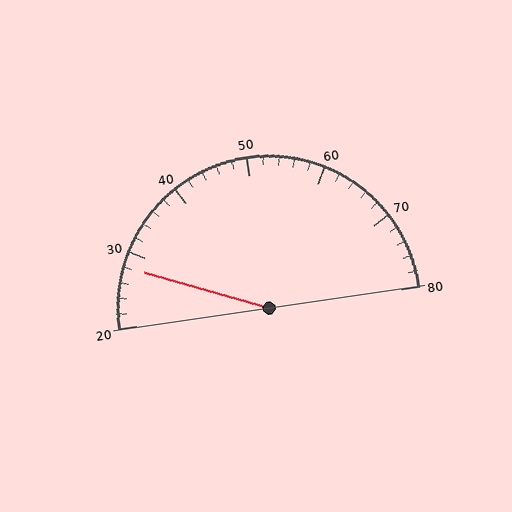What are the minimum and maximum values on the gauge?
The gauge ranges from 20 to 80.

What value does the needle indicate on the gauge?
The needle indicates approximately 28.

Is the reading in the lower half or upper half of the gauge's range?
The reading is in the lower half of the range (20 to 80).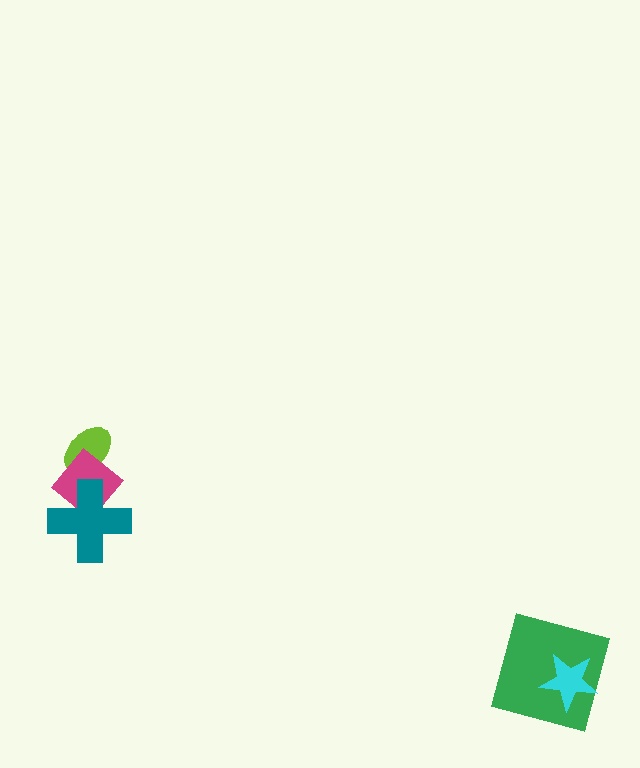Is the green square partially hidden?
Yes, it is partially covered by another shape.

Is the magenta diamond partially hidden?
Yes, it is partially covered by another shape.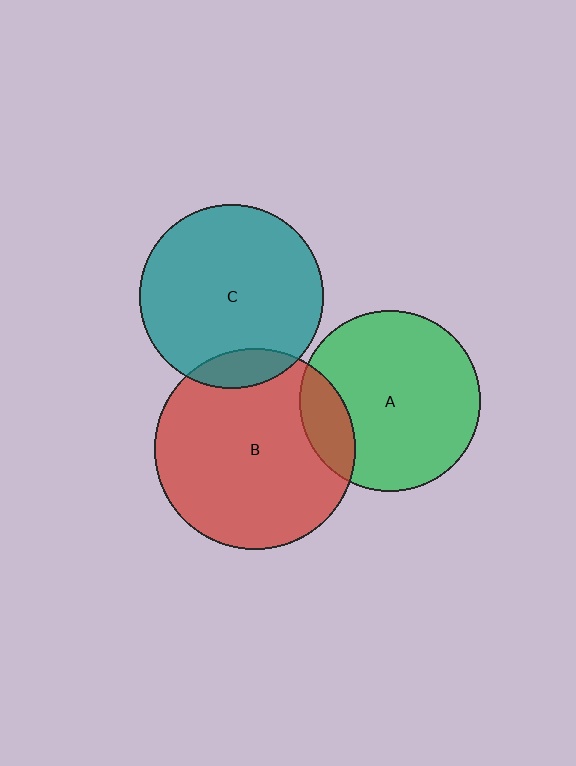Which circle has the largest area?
Circle B (red).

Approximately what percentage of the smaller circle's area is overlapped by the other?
Approximately 10%.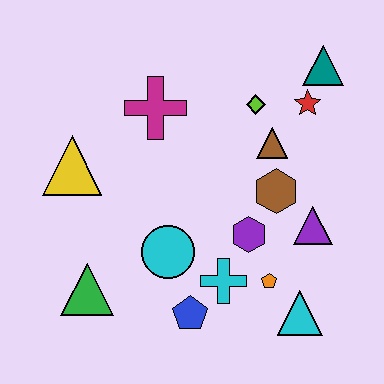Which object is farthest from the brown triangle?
The green triangle is farthest from the brown triangle.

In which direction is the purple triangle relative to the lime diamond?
The purple triangle is below the lime diamond.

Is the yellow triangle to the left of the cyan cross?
Yes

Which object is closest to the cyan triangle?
The orange pentagon is closest to the cyan triangle.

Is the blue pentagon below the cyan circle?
Yes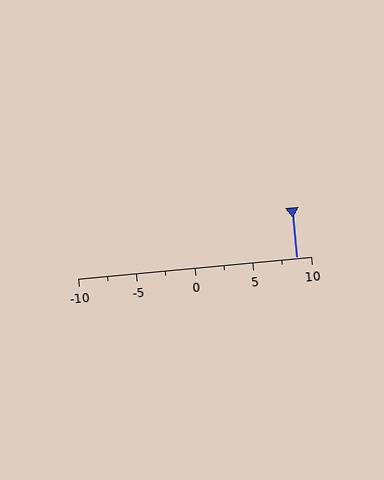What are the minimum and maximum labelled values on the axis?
The axis runs from -10 to 10.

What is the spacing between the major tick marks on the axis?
The major ticks are spaced 5 apart.